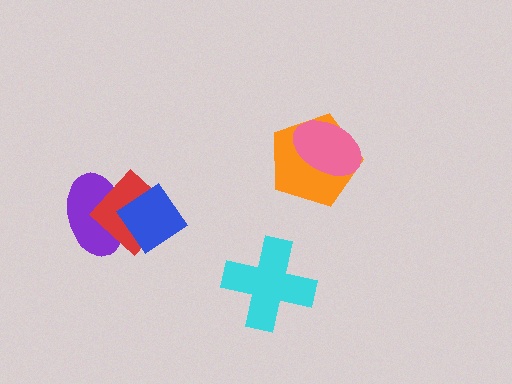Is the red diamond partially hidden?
Yes, it is partially covered by another shape.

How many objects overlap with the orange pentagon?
1 object overlaps with the orange pentagon.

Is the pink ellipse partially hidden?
No, no other shape covers it.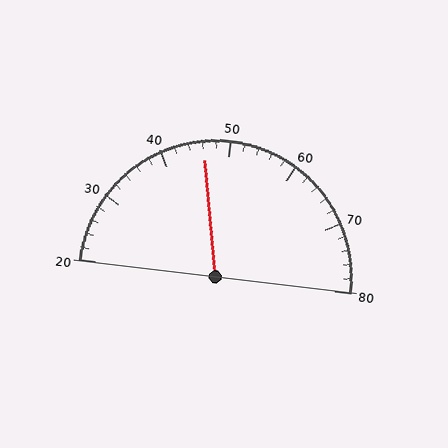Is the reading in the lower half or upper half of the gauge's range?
The reading is in the lower half of the range (20 to 80).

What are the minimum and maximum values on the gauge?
The gauge ranges from 20 to 80.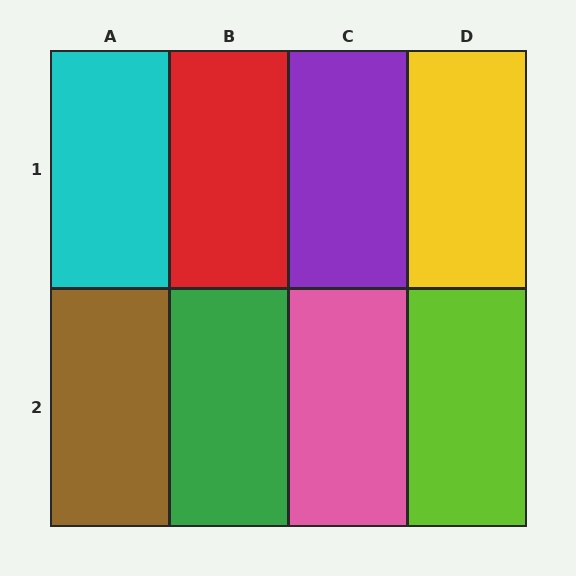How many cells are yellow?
1 cell is yellow.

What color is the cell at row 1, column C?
Purple.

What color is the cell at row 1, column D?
Yellow.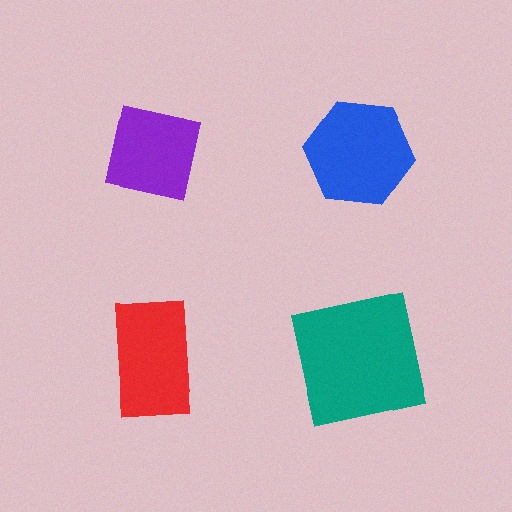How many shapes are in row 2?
2 shapes.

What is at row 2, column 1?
A red rectangle.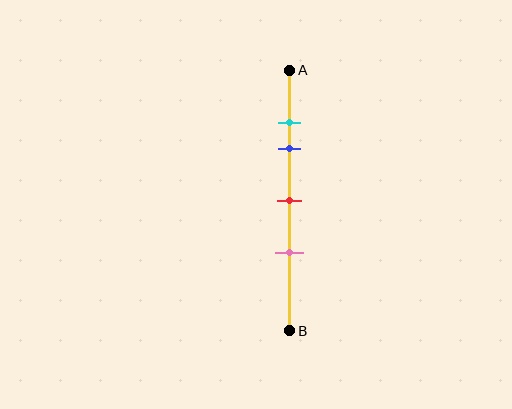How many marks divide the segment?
There are 4 marks dividing the segment.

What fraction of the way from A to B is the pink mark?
The pink mark is approximately 70% (0.7) of the way from A to B.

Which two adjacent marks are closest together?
The cyan and blue marks are the closest adjacent pair.